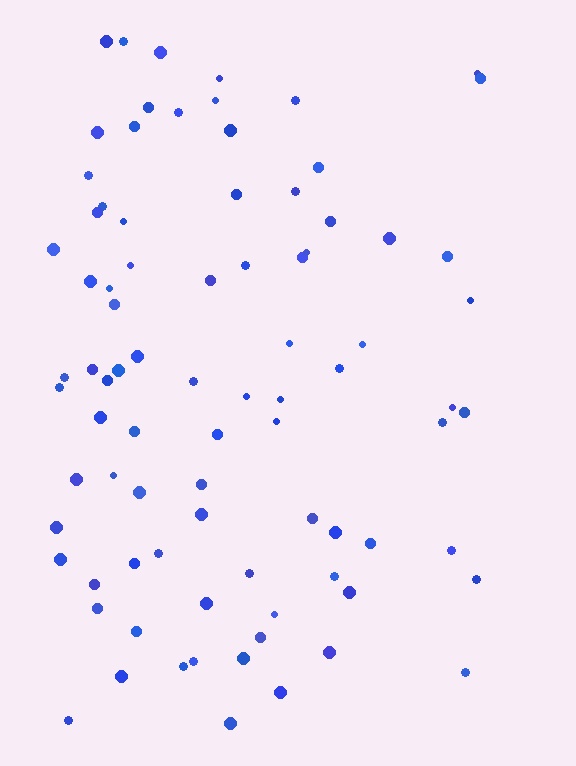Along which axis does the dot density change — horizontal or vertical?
Horizontal.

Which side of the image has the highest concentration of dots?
The left.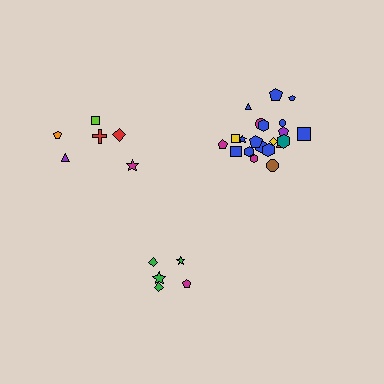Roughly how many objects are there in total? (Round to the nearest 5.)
Roughly 35 objects in total.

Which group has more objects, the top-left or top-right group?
The top-right group.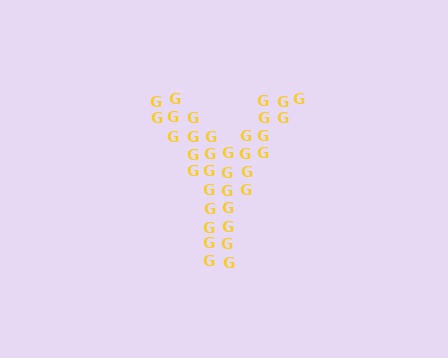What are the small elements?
The small elements are letter G's.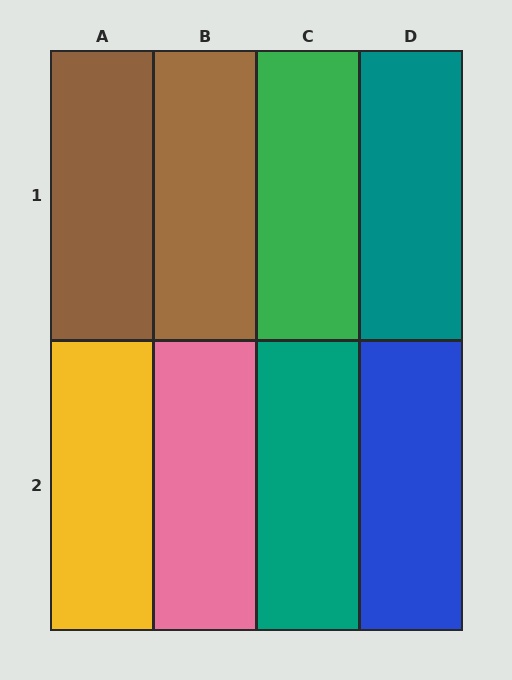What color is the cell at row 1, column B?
Brown.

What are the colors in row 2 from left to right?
Yellow, pink, teal, blue.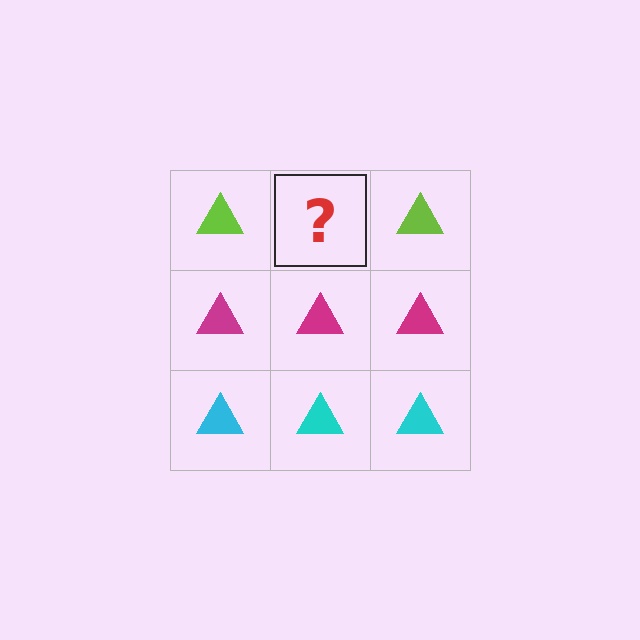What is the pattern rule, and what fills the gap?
The rule is that each row has a consistent color. The gap should be filled with a lime triangle.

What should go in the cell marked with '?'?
The missing cell should contain a lime triangle.